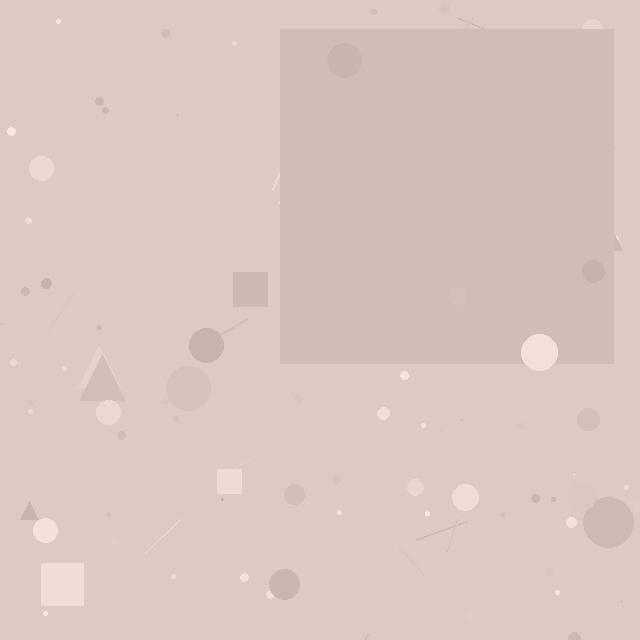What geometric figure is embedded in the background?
A square is embedded in the background.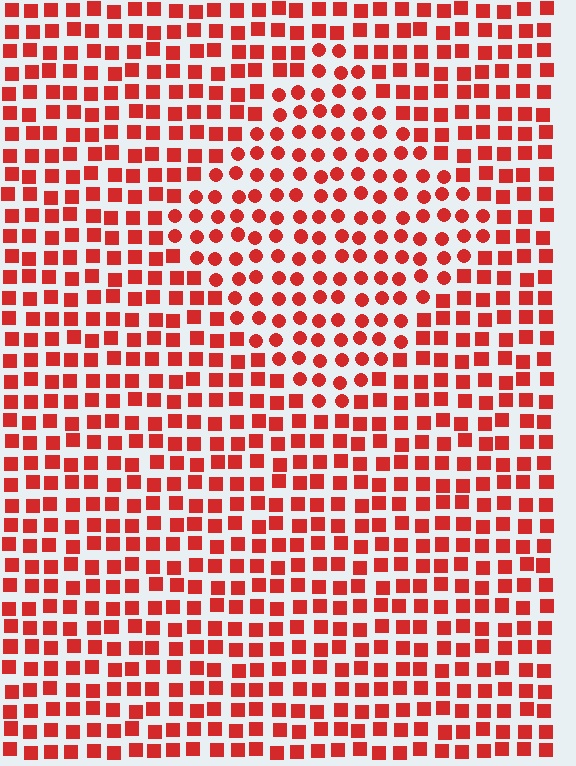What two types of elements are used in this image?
The image uses circles inside the diamond region and squares outside it.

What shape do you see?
I see a diamond.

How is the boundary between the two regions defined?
The boundary is defined by a change in element shape: circles inside vs. squares outside. All elements share the same color and spacing.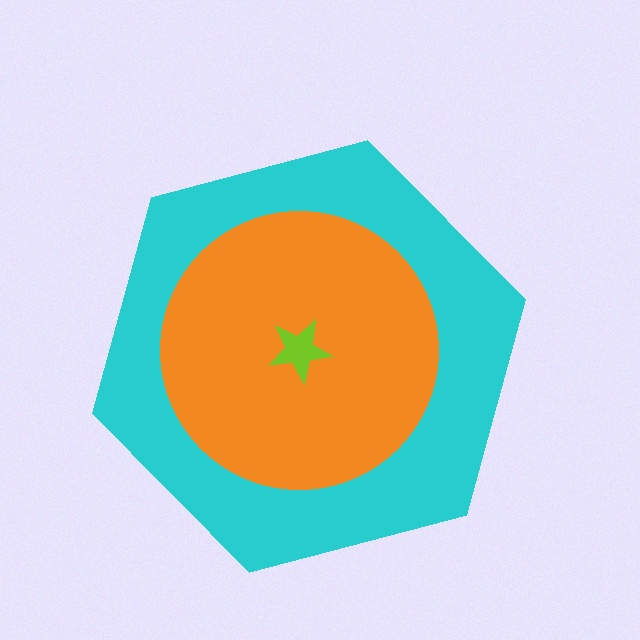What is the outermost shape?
The cyan hexagon.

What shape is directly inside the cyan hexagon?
The orange circle.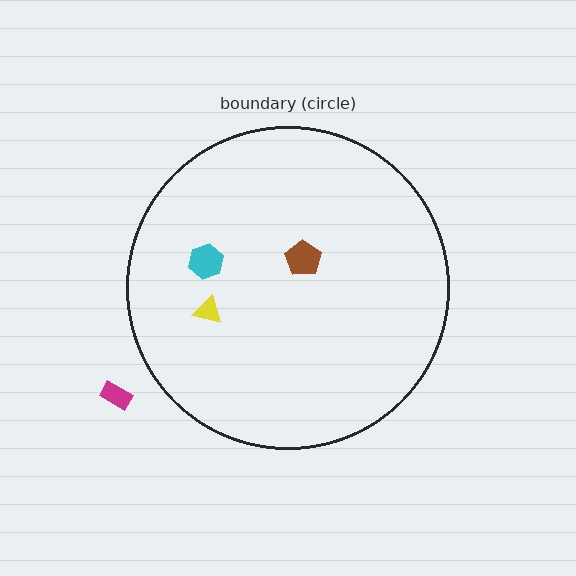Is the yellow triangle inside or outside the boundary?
Inside.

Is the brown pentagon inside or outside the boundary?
Inside.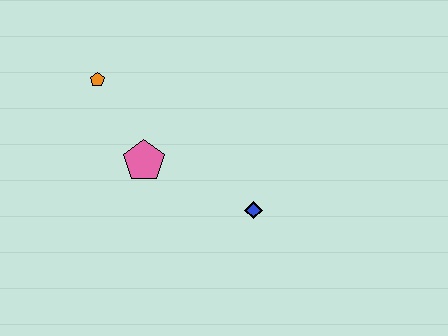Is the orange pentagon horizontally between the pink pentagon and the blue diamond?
No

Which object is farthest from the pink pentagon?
The blue diamond is farthest from the pink pentagon.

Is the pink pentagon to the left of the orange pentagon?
No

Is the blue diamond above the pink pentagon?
No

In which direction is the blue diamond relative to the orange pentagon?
The blue diamond is to the right of the orange pentagon.